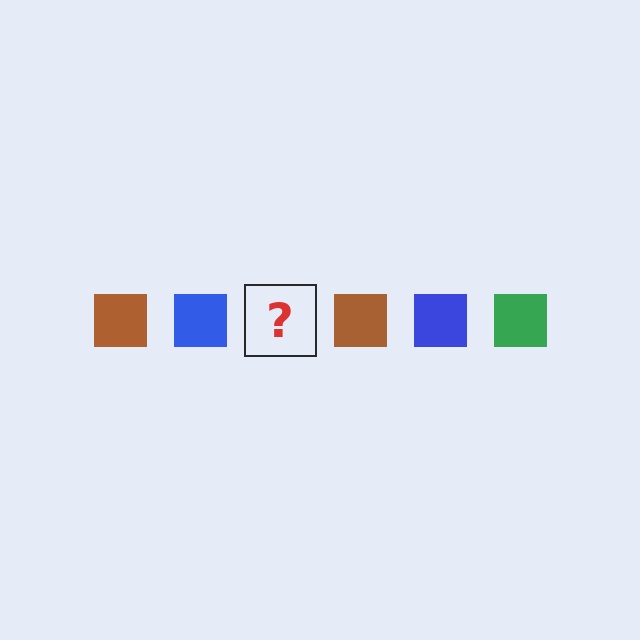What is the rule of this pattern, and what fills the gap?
The rule is that the pattern cycles through brown, blue, green squares. The gap should be filled with a green square.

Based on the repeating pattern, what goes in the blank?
The blank should be a green square.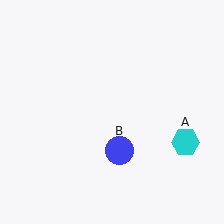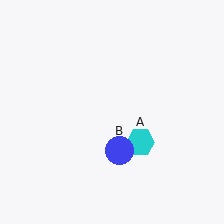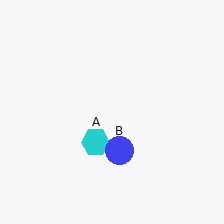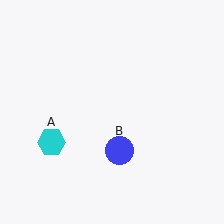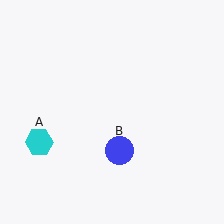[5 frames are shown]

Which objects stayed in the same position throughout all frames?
Blue circle (object B) remained stationary.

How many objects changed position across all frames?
1 object changed position: cyan hexagon (object A).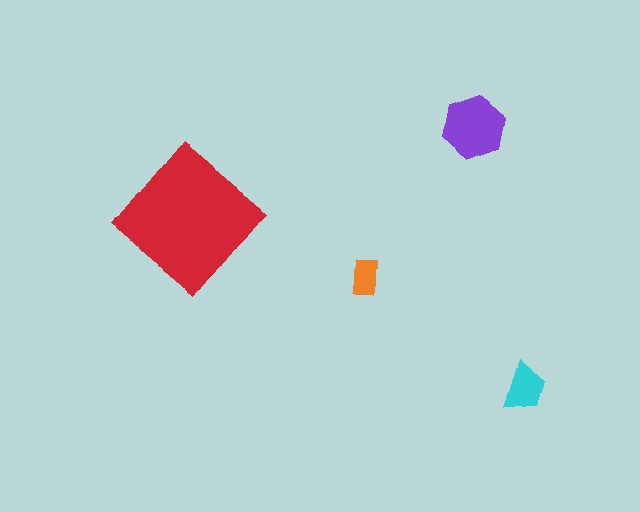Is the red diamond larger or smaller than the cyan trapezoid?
Larger.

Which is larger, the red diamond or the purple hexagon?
The red diamond.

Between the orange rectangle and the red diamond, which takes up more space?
The red diamond.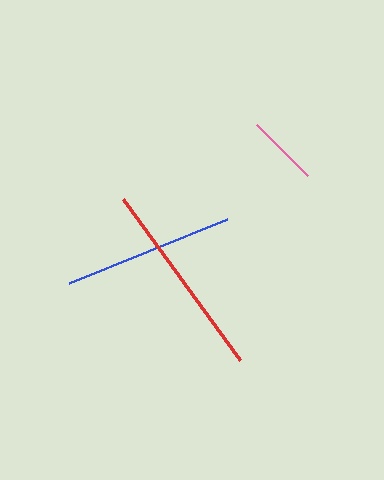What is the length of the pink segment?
The pink segment is approximately 72 pixels long.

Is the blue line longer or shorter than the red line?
The red line is longer than the blue line.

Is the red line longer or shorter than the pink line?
The red line is longer than the pink line.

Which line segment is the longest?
The red line is the longest at approximately 198 pixels.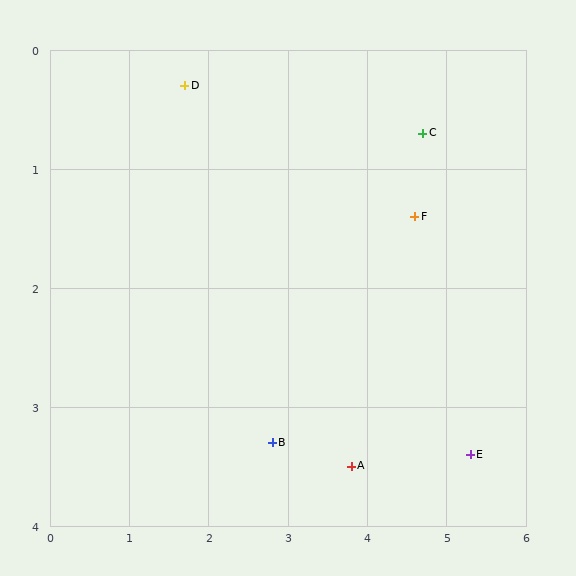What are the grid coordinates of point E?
Point E is at approximately (5.3, 3.4).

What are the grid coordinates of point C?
Point C is at approximately (4.7, 0.7).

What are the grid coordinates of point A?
Point A is at approximately (3.8, 3.5).